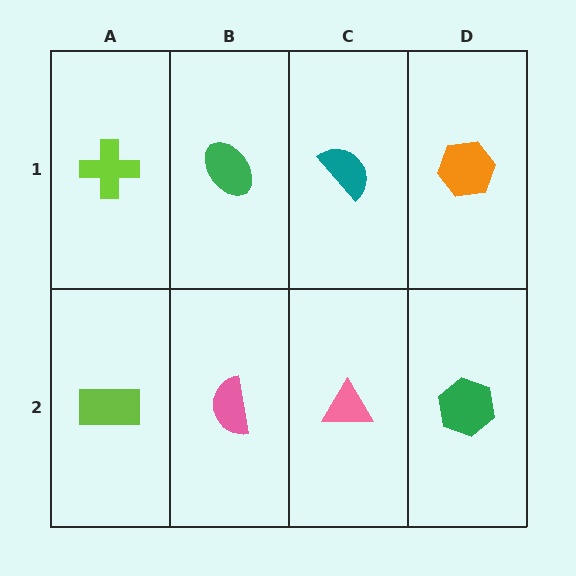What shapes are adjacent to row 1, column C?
A pink triangle (row 2, column C), a green ellipse (row 1, column B), an orange hexagon (row 1, column D).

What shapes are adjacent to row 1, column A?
A lime rectangle (row 2, column A), a green ellipse (row 1, column B).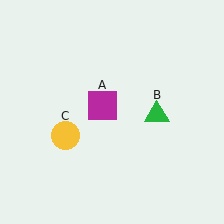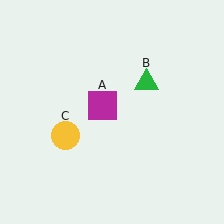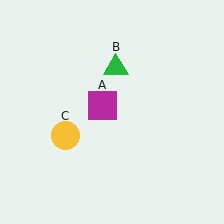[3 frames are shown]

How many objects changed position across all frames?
1 object changed position: green triangle (object B).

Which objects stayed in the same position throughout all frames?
Magenta square (object A) and yellow circle (object C) remained stationary.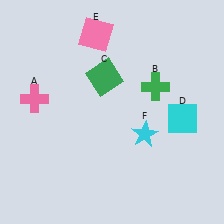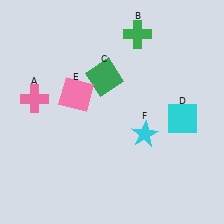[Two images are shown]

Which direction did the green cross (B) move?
The green cross (B) moved up.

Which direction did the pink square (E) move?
The pink square (E) moved down.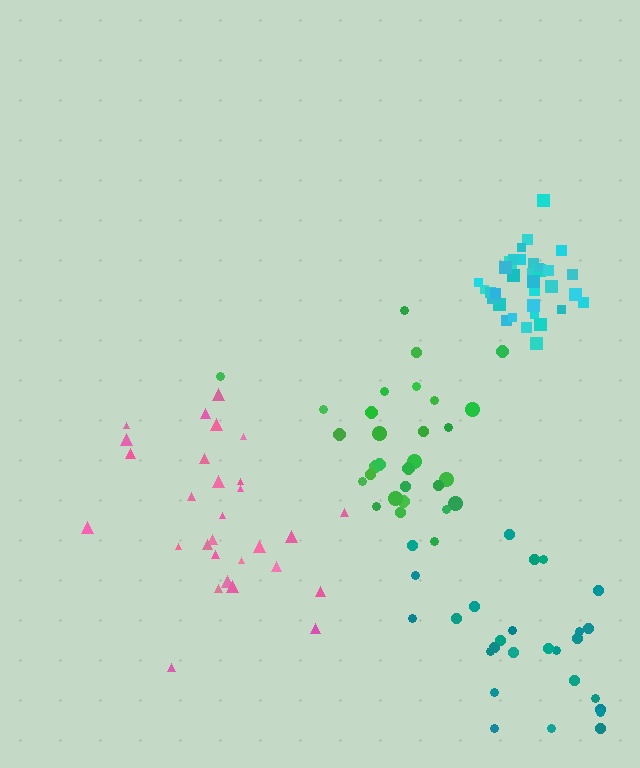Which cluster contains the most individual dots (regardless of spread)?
Cyan (34).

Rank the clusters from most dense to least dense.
cyan, pink, green, teal.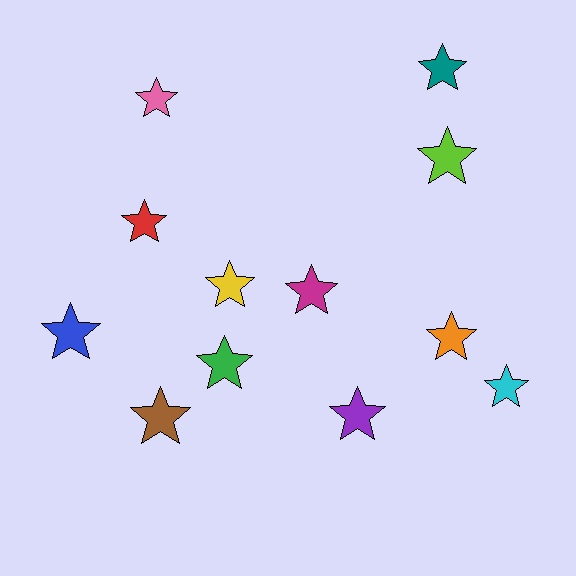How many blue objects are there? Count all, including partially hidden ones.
There is 1 blue object.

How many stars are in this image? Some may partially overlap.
There are 12 stars.